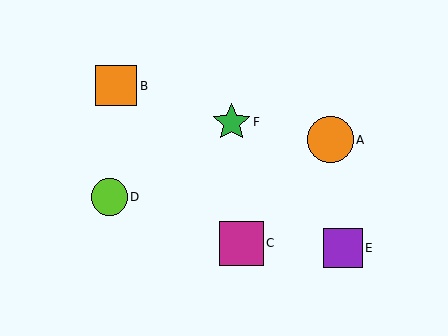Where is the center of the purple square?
The center of the purple square is at (343, 248).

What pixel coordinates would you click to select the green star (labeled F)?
Click at (231, 122) to select the green star F.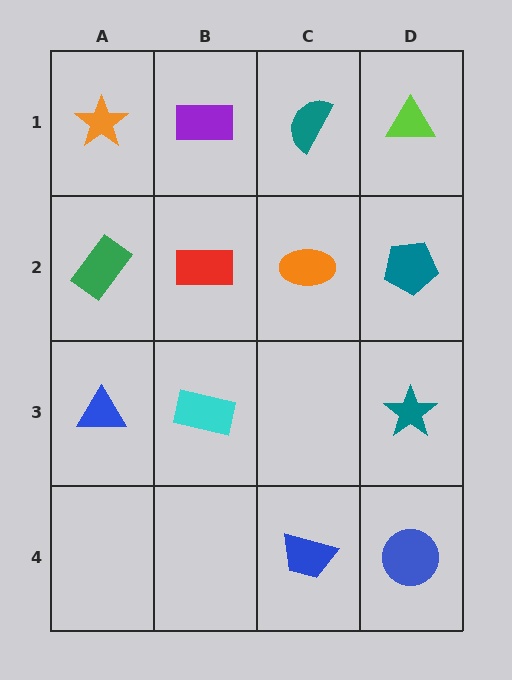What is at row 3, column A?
A blue triangle.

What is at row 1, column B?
A purple rectangle.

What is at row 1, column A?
An orange star.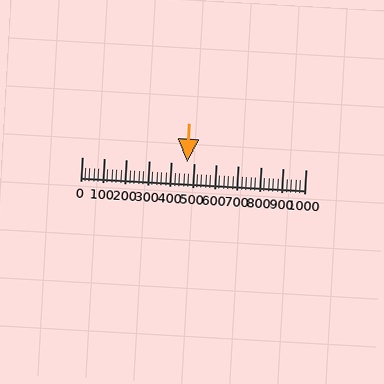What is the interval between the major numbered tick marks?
The major tick marks are spaced 100 units apart.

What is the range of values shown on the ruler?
The ruler shows values from 0 to 1000.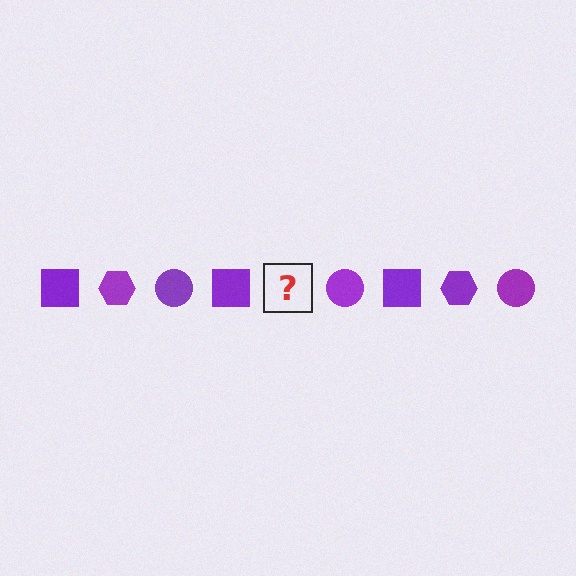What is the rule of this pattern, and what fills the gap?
The rule is that the pattern cycles through square, hexagon, circle shapes in purple. The gap should be filled with a purple hexagon.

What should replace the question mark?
The question mark should be replaced with a purple hexagon.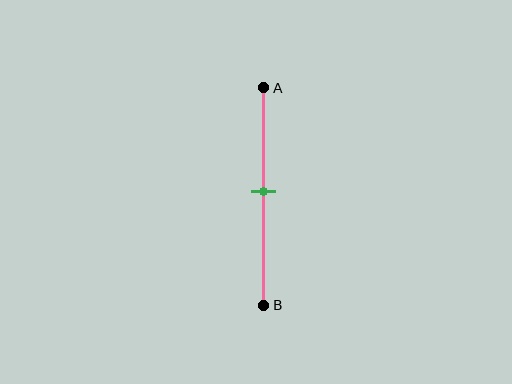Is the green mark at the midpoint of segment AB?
Yes, the mark is approximately at the midpoint.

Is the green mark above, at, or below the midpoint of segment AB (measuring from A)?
The green mark is approximately at the midpoint of segment AB.